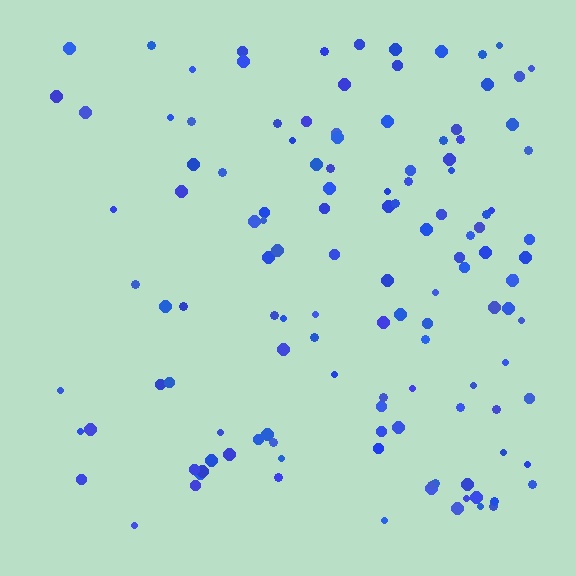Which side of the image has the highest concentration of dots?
The right.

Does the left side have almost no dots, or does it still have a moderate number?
Still a moderate number, just noticeably fewer than the right.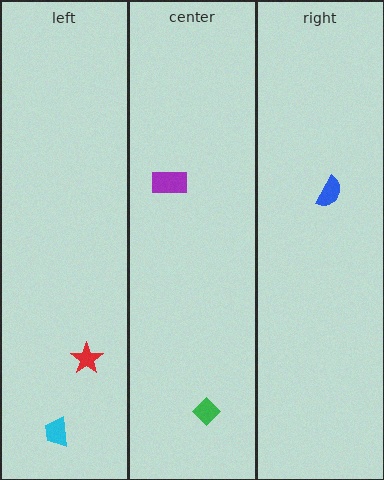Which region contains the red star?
The left region.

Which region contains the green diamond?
The center region.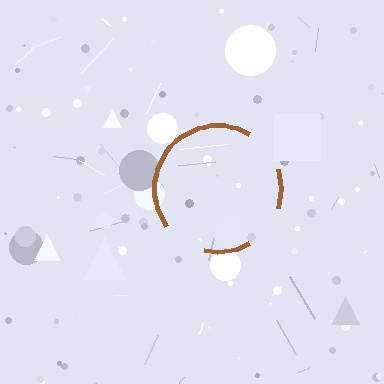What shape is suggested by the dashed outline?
The dashed outline suggests a circle.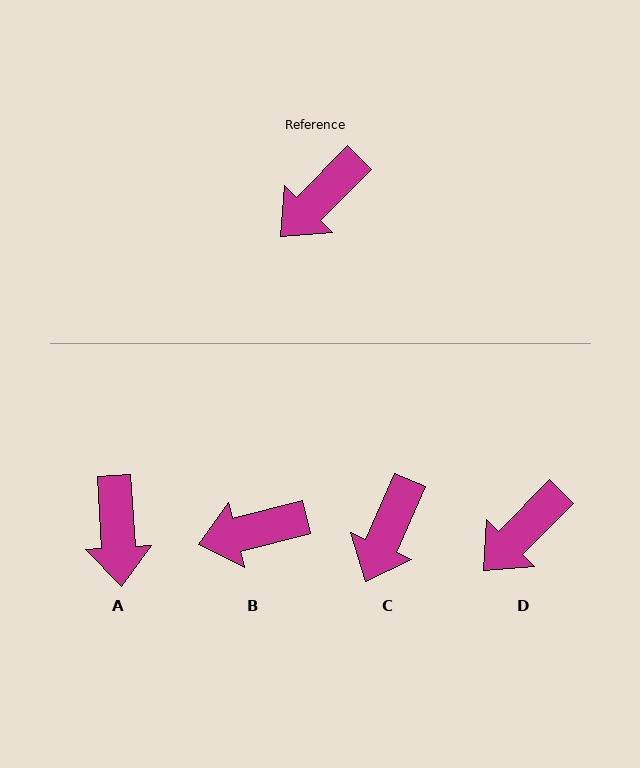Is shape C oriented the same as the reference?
No, it is off by about 21 degrees.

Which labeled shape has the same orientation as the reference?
D.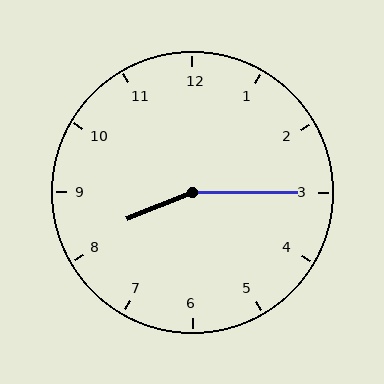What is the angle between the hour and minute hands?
Approximately 158 degrees.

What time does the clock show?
8:15.